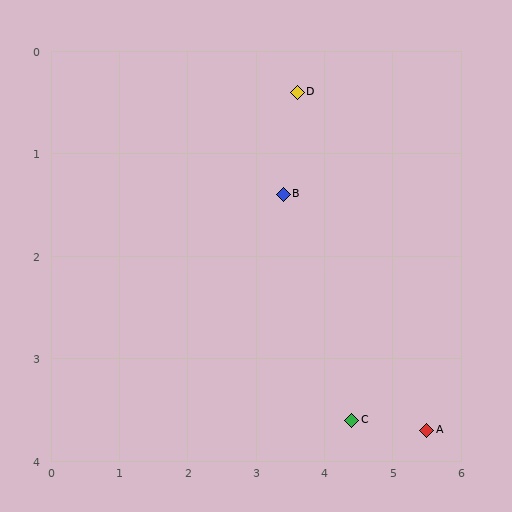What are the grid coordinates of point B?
Point B is at approximately (3.4, 1.4).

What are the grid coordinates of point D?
Point D is at approximately (3.6, 0.4).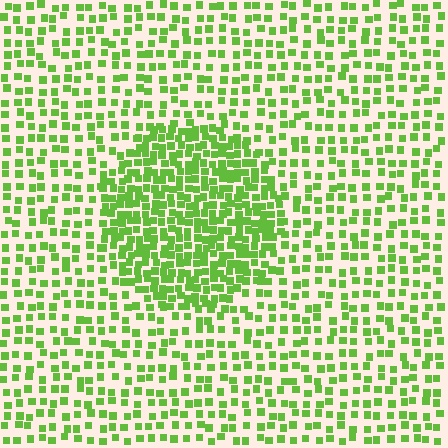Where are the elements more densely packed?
The elements are more densely packed inside the circle boundary.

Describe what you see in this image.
The image contains small lime elements arranged at two different densities. A circle-shaped region is visible where the elements are more densely packed than the surrounding area.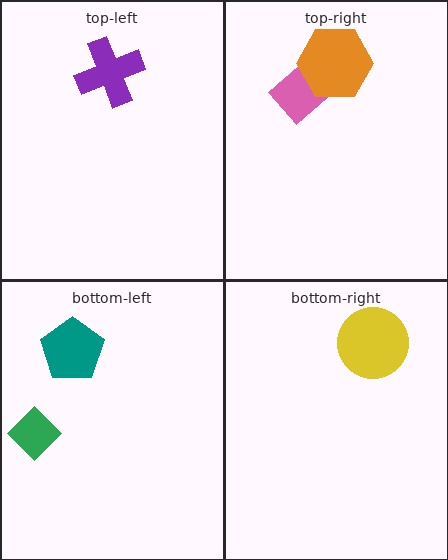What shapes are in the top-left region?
The purple cross.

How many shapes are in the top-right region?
2.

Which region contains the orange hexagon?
The top-right region.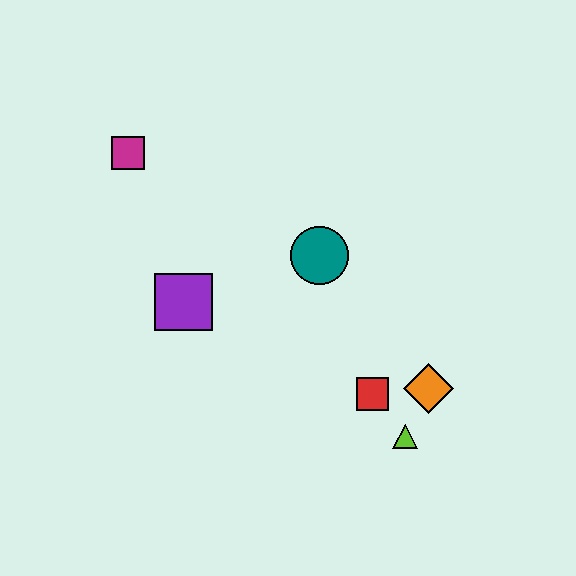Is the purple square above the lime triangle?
Yes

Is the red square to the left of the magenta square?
No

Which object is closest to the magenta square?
The purple square is closest to the magenta square.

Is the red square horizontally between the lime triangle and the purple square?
Yes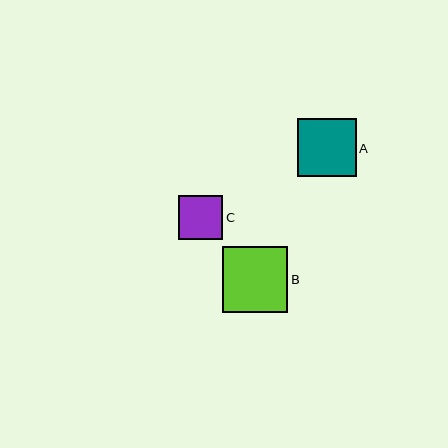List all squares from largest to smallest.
From largest to smallest: B, A, C.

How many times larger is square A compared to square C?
Square A is approximately 1.3 times the size of square C.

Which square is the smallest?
Square C is the smallest with a size of approximately 44 pixels.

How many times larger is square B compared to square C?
Square B is approximately 1.5 times the size of square C.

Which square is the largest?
Square B is the largest with a size of approximately 66 pixels.